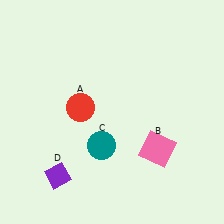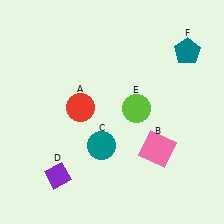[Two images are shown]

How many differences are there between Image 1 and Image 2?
There are 2 differences between the two images.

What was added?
A lime circle (E), a teal pentagon (F) were added in Image 2.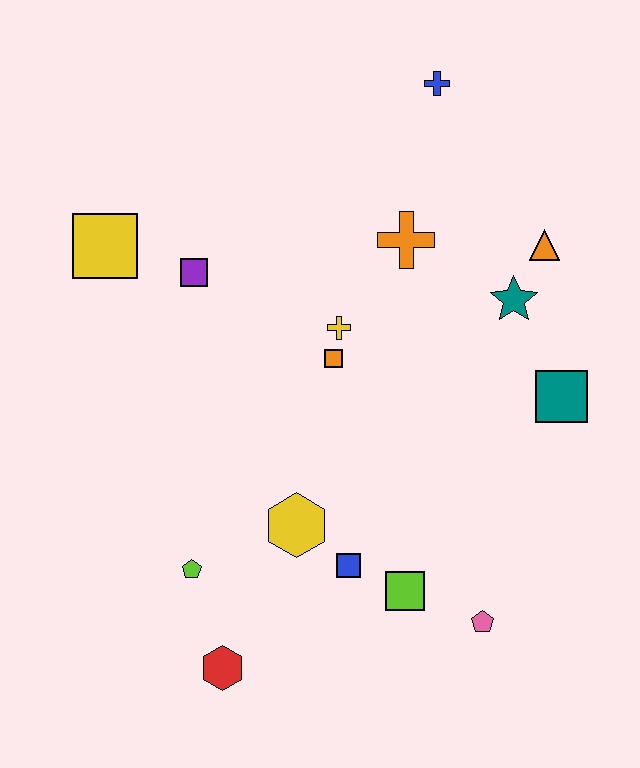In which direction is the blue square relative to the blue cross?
The blue square is below the blue cross.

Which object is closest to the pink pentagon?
The lime square is closest to the pink pentagon.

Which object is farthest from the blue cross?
The red hexagon is farthest from the blue cross.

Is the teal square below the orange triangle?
Yes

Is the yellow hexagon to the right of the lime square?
No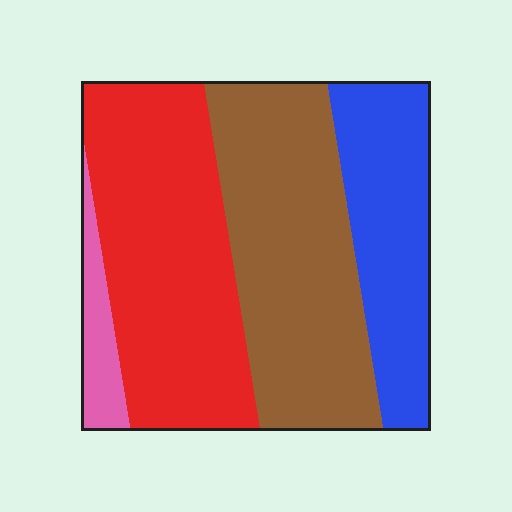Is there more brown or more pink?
Brown.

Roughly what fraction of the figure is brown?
Brown covers around 35% of the figure.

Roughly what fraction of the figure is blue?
Blue takes up less than a quarter of the figure.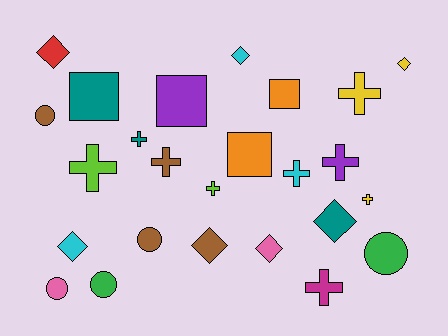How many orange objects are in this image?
There are 2 orange objects.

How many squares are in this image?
There are 4 squares.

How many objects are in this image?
There are 25 objects.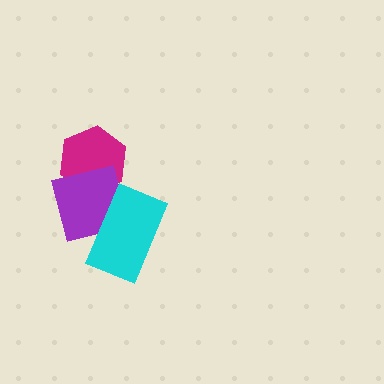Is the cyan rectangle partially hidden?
No, no other shape covers it.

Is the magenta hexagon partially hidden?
Yes, it is partially covered by another shape.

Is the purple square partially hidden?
Yes, it is partially covered by another shape.